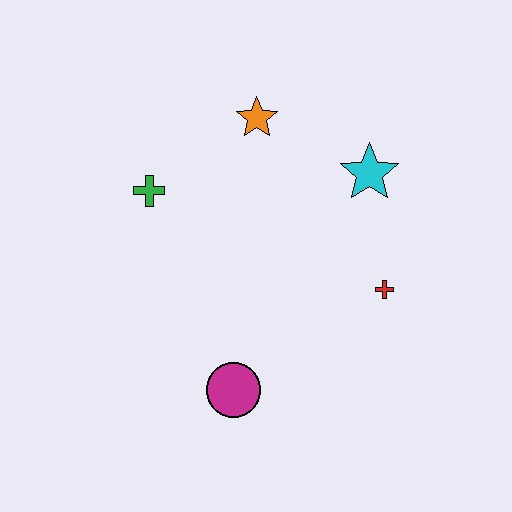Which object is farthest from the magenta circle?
The orange star is farthest from the magenta circle.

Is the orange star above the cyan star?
Yes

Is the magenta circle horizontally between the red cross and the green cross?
Yes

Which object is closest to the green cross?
The orange star is closest to the green cross.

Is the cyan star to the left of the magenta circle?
No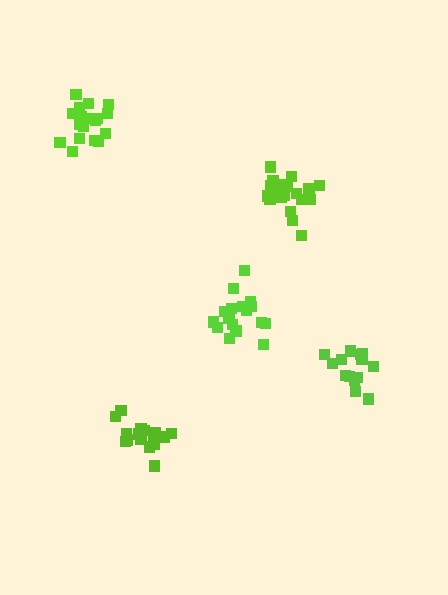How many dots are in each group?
Group 1: 19 dots, Group 2: 14 dots, Group 3: 19 dots, Group 4: 17 dots, Group 5: 17 dots (86 total).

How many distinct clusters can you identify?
There are 5 distinct clusters.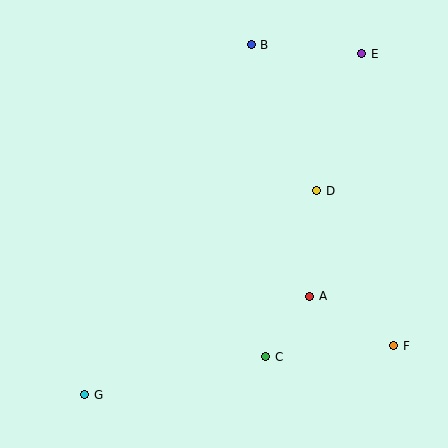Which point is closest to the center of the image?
Point D at (317, 191) is closest to the center.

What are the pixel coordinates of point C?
Point C is at (266, 357).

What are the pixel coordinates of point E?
Point E is at (362, 54).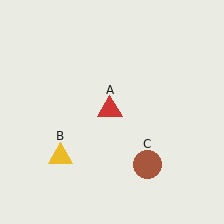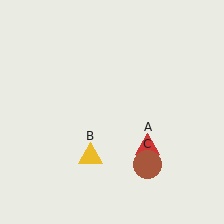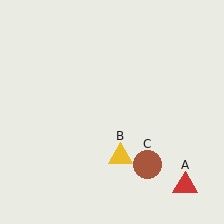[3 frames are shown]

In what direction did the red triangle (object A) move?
The red triangle (object A) moved down and to the right.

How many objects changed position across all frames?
2 objects changed position: red triangle (object A), yellow triangle (object B).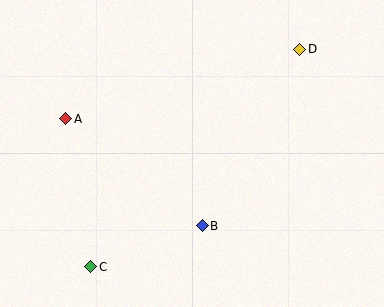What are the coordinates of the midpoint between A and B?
The midpoint between A and B is at (134, 172).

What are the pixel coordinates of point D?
Point D is at (300, 49).